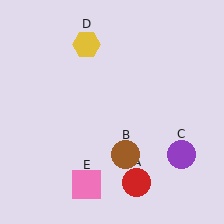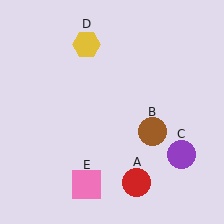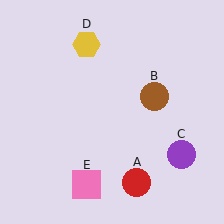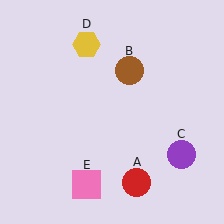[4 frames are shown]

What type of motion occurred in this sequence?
The brown circle (object B) rotated counterclockwise around the center of the scene.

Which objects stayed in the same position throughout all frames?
Red circle (object A) and purple circle (object C) and yellow hexagon (object D) and pink square (object E) remained stationary.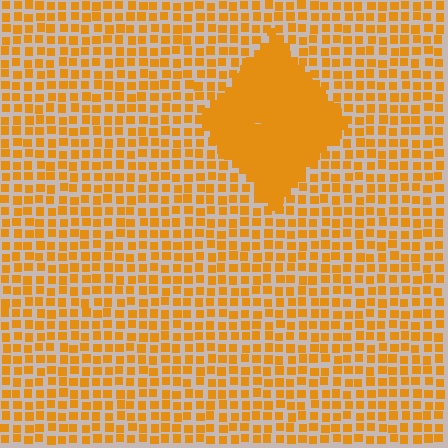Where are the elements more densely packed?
The elements are more densely packed inside the diamond boundary.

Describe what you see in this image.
The image contains small orange elements arranged at two different densities. A diamond-shaped region is visible where the elements are more densely packed than the surrounding area.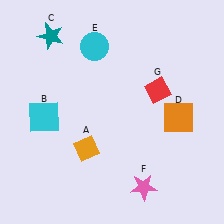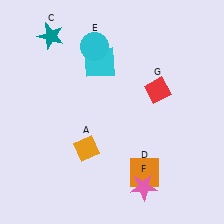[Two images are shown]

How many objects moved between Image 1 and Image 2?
2 objects moved between the two images.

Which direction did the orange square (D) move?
The orange square (D) moved down.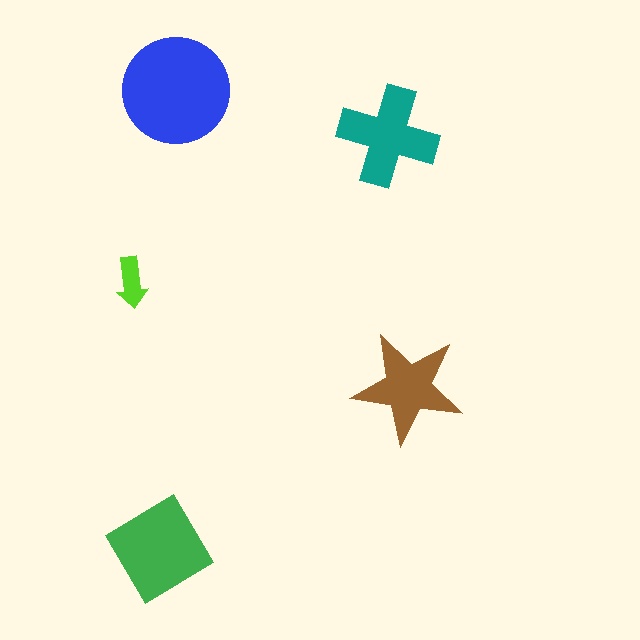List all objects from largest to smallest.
The blue circle, the green diamond, the teal cross, the brown star, the lime arrow.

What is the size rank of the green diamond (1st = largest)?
2nd.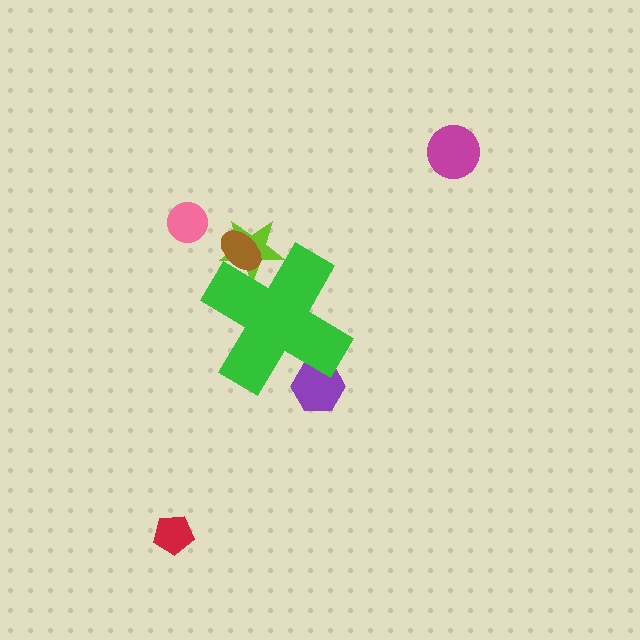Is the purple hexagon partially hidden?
Yes, the purple hexagon is partially hidden behind the green cross.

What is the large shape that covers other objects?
A green cross.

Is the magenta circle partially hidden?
No, the magenta circle is fully visible.